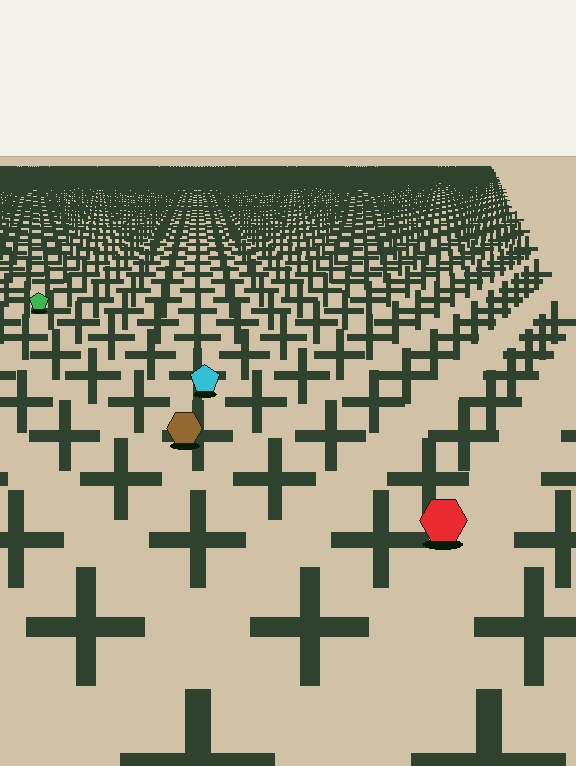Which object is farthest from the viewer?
The green pentagon is farthest from the viewer. It appears smaller and the ground texture around it is denser.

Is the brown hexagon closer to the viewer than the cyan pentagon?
Yes. The brown hexagon is closer — you can tell from the texture gradient: the ground texture is coarser near it.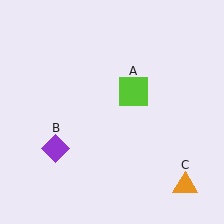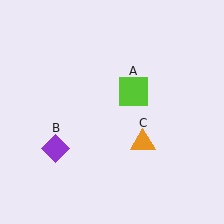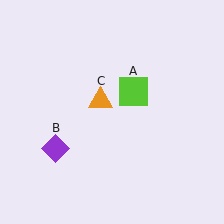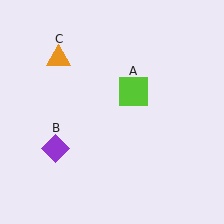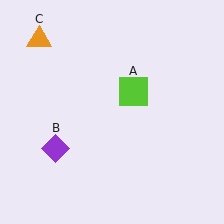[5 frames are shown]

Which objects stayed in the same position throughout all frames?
Lime square (object A) and purple diamond (object B) remained stationary.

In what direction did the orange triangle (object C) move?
The orange triangle (object C) moved up and to the left.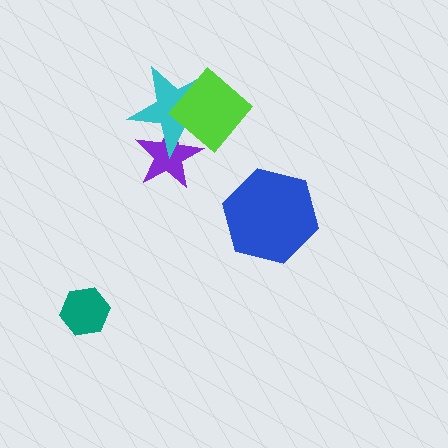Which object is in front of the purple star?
The cyan star is in front of the purple star.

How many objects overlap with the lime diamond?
1 object overlaps with the lime diamond.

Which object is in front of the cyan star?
The lime diamond is in front of the cyan star.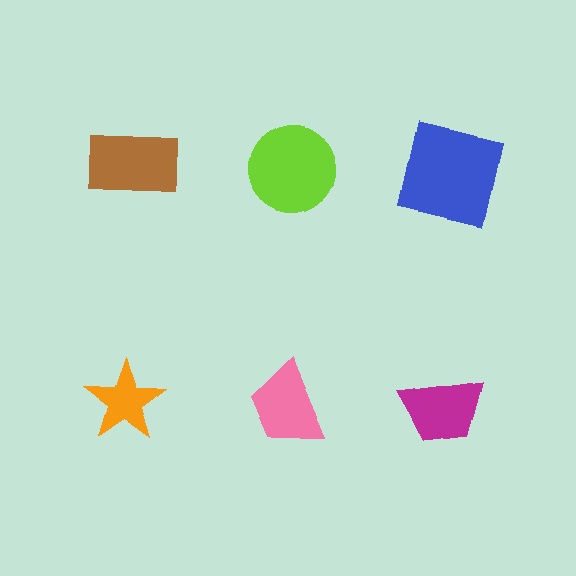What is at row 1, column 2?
A lime circle.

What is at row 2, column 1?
An orange star.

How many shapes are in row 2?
3 shapes.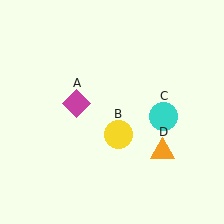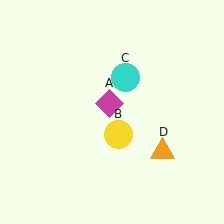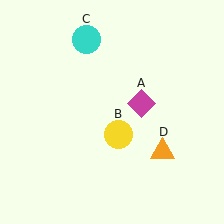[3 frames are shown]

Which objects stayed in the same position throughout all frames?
Yellow circle (object B) and orange triangle (object D) remained stationary.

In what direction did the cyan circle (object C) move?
The cyan circle (object C) moved up and to the left.